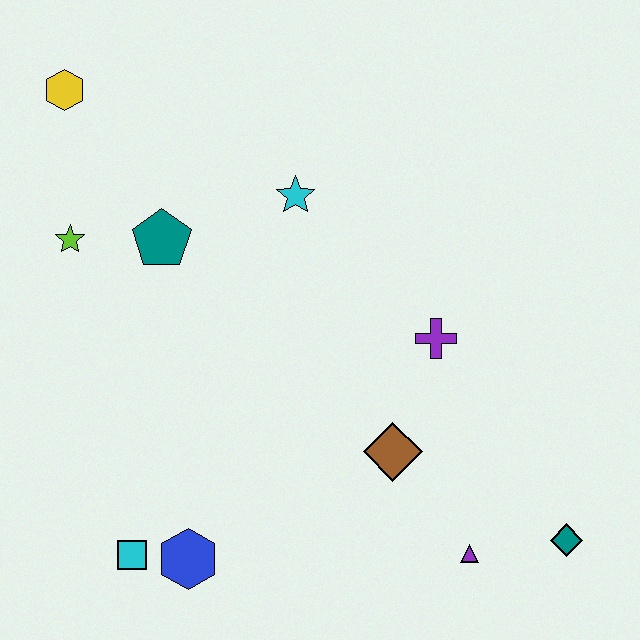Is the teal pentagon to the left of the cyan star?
Yes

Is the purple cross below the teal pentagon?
Yes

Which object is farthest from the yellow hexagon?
The teal diamond is farthest from the yellow hexagon.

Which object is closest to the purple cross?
The brown diamond is closest to the purple cross.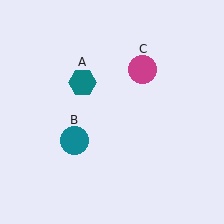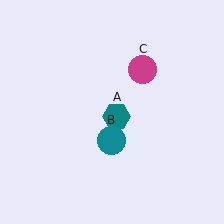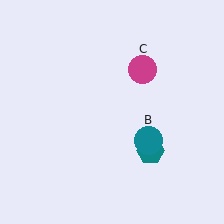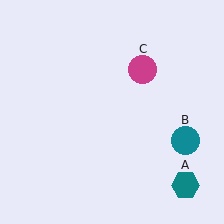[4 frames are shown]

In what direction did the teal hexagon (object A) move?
The teal hexagon (object A) moved down and to the right.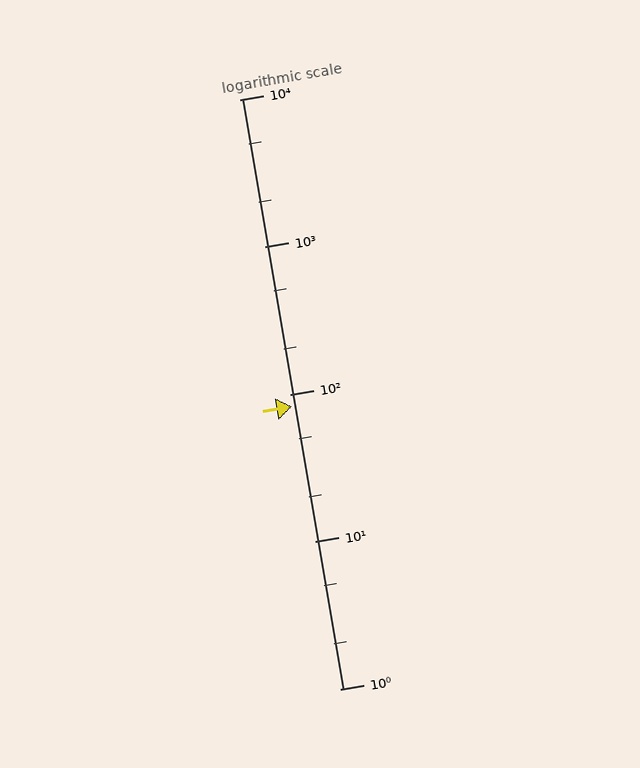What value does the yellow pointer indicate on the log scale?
The pointer indicates approximately 83.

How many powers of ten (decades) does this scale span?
The scale spans 4 decades, from 1 to 10000.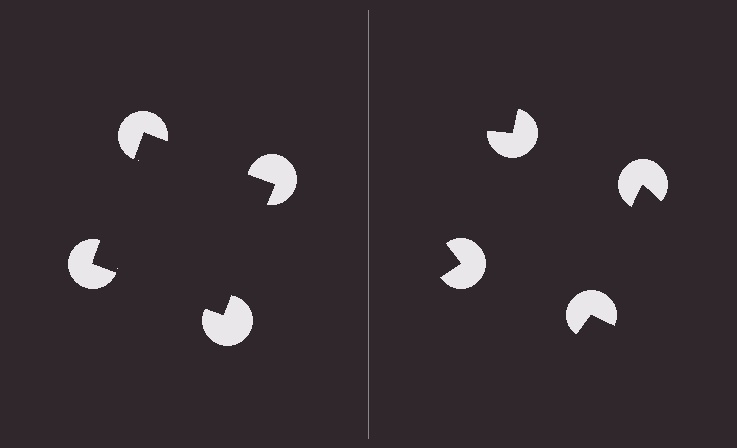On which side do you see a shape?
An illusory square appears on the left side. On the right side the wedge cuts are rotated, so no coherent shape forms.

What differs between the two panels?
The pac-man discs are positioned identically on both sides; only the wedge orientations differ. On the left they align to a square; on the right they are misaligned.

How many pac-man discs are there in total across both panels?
8 — 4 on each side.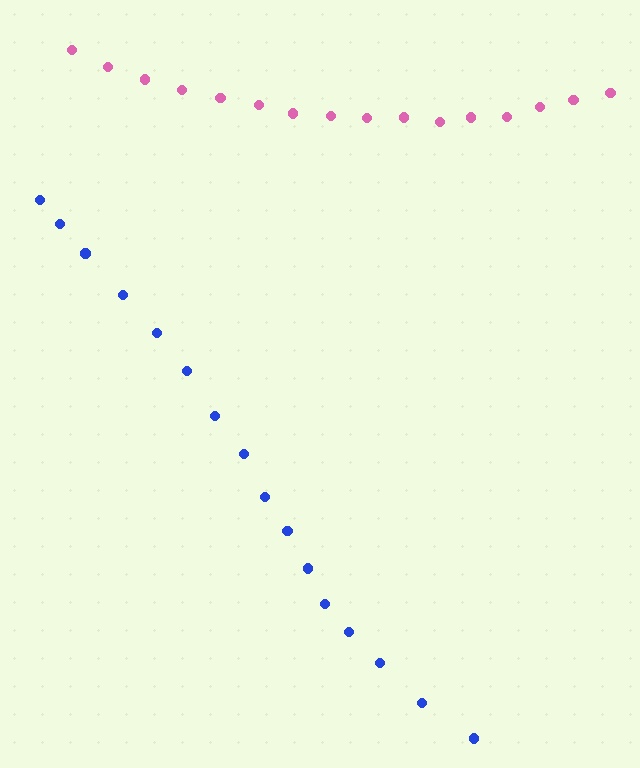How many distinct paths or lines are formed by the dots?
There are 2 distinct paths.